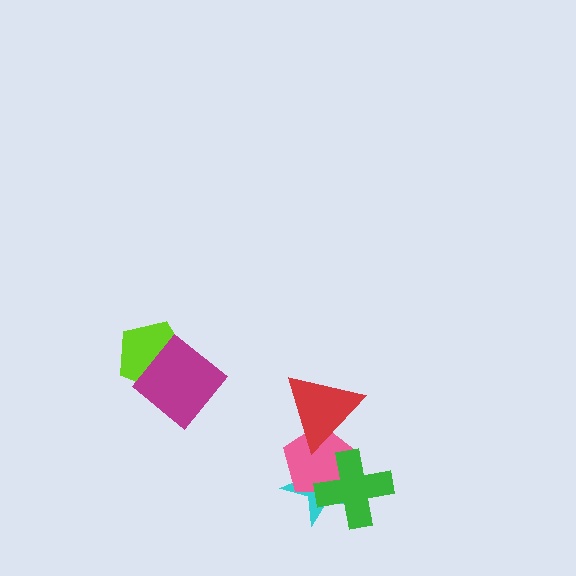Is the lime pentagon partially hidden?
Yes, it is partially covered by another shape.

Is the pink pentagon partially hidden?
Yes, it is partially covered by another shape.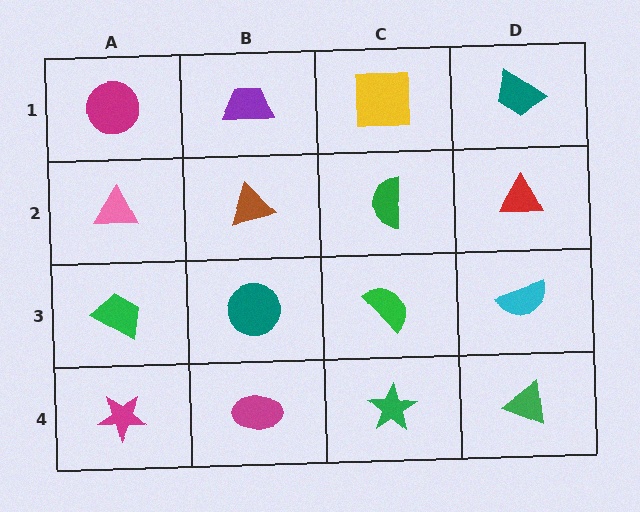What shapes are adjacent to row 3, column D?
A red triangle (row 2, column D), a green triangle (row 4, column D), a green semicircle (row 3, column C).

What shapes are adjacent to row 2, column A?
A magenta circle (row 1, column A), a green trapezoid (row 3, column A), a brown triangle (row 2, column B).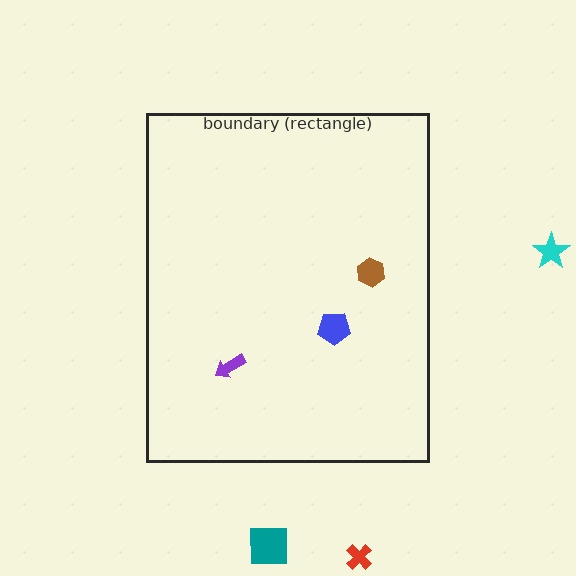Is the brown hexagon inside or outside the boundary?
Inside.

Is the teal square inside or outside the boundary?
Outside.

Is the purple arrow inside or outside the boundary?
Inside.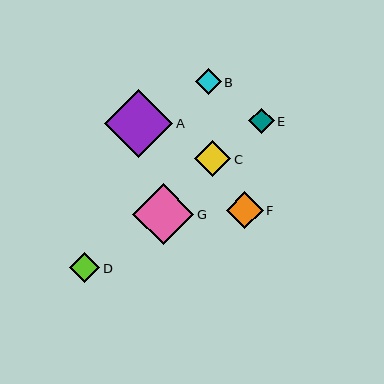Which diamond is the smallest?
Diamond E is the smallest with a size of approximately 25 pixels.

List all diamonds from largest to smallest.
From largest to smallest: A, G, F, C, D, B, E.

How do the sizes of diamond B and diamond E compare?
Diamond B and diamond E are approximately the same size.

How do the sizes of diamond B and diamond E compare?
Diamond B and diamond E are approximately the same size.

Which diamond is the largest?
Diamond A is the largest with a size of approximately 68 pixels.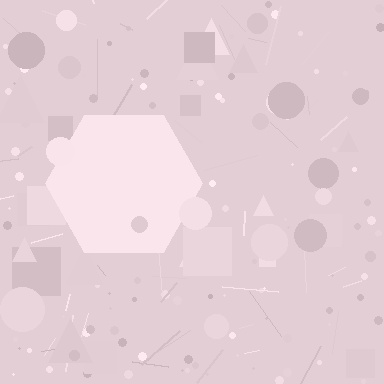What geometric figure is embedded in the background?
A hexagon is embedded in the background.